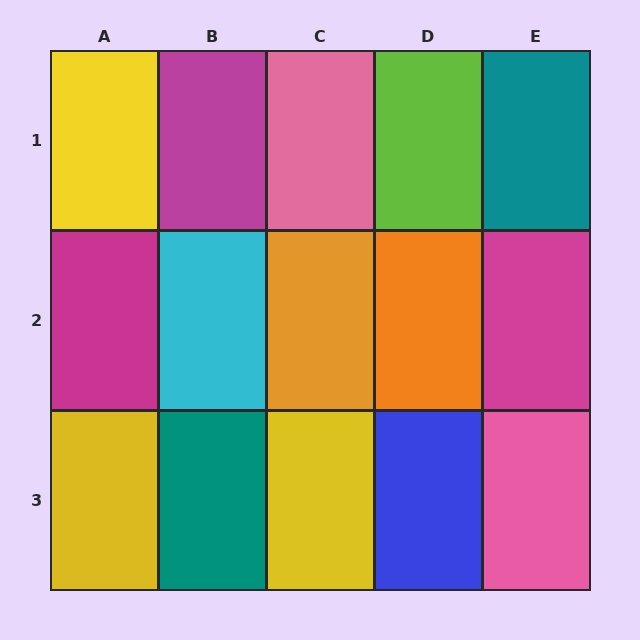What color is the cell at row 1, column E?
Teal.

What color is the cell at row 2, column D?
Orange.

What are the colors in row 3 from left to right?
Yellow, teal, yellow, blue, pink.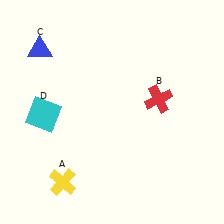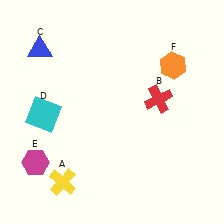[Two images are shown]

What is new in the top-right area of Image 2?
An orange hexagon (F) was added in the top-right area of Image 2.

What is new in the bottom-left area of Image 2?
A magenta hexagon (E) was added in the bottom-left area of Image 2.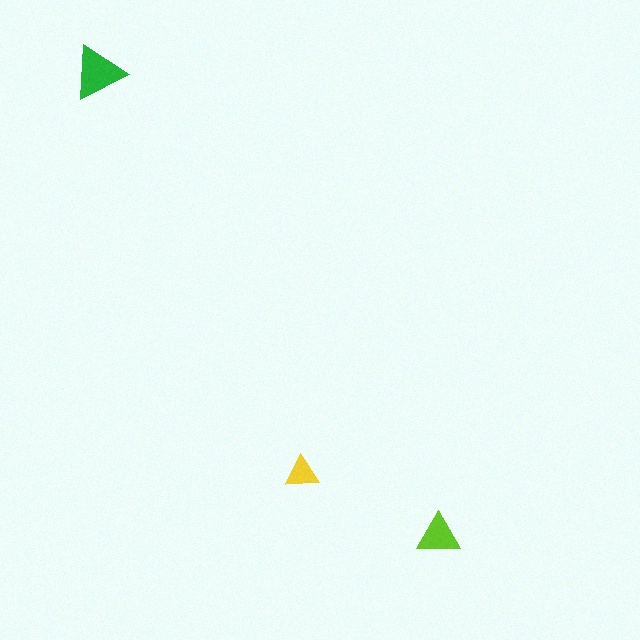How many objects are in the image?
There are 3 objects in the image.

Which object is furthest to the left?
The green triangle is leftmost.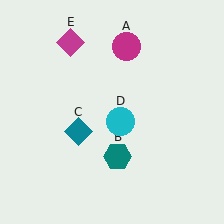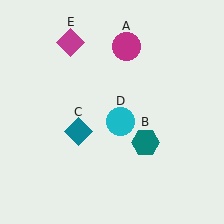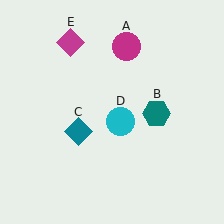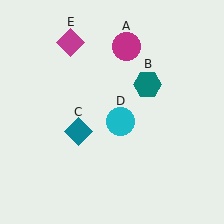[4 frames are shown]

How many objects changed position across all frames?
1 object changed position: teal hexagon (object B).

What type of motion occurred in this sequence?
The teal hexagon (object B) rotated counterclockwise around the center of the scene.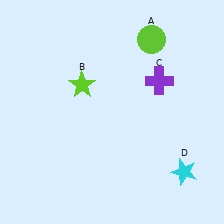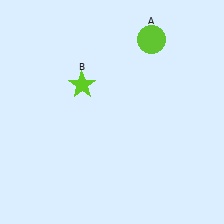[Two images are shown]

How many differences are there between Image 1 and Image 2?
There are 2 differences between the two images.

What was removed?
The cyan star (D), the purple cross (C) were removed in Image 2.